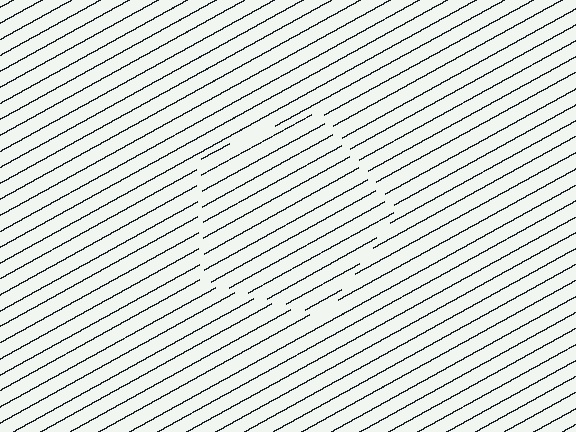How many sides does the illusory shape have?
5 sides — the line-ends trace a pentagon.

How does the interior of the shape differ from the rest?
The interior of the shape contains the same grating, shifted by half a period — the contour is defined by the phase discontinuity where line-ends from the inner and outer gratings abut.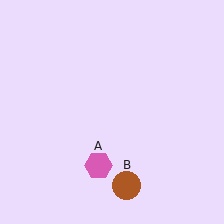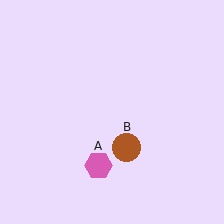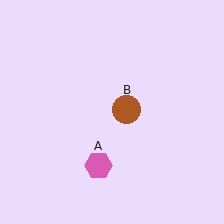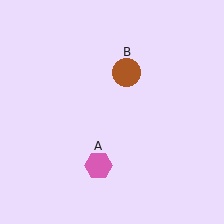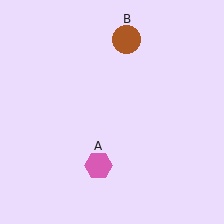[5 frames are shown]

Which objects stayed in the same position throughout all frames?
Pink hexagon (object A) remained stationary.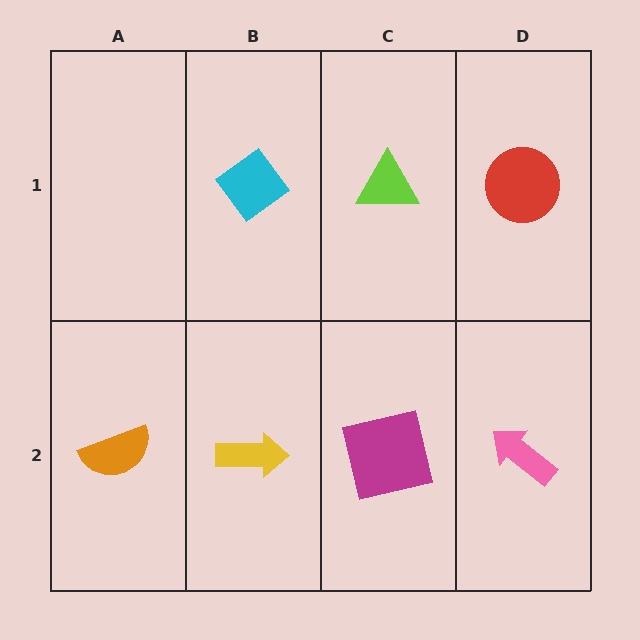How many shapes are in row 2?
4 shapes.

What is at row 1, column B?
A cyan diamond.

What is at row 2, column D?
A pink arrow.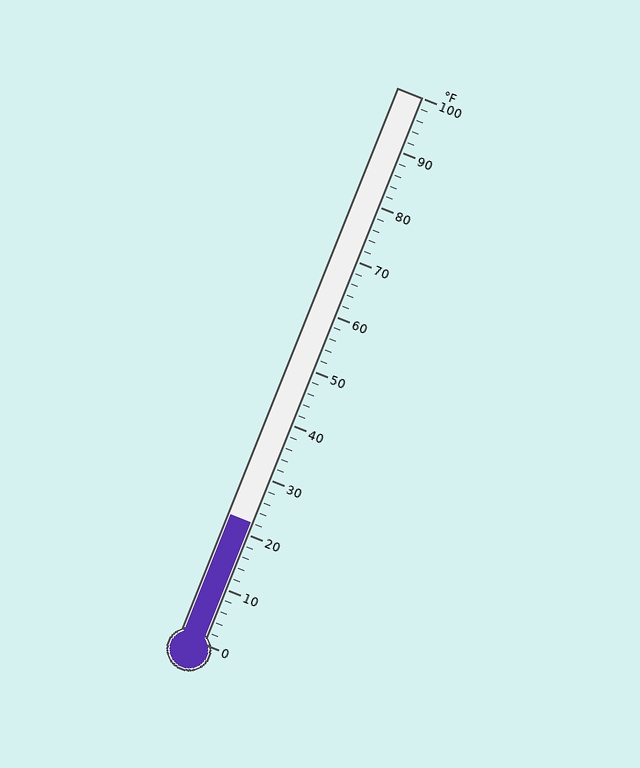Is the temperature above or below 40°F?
The temperature is below 40°F.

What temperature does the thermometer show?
The thermometer shows approximately 22°F.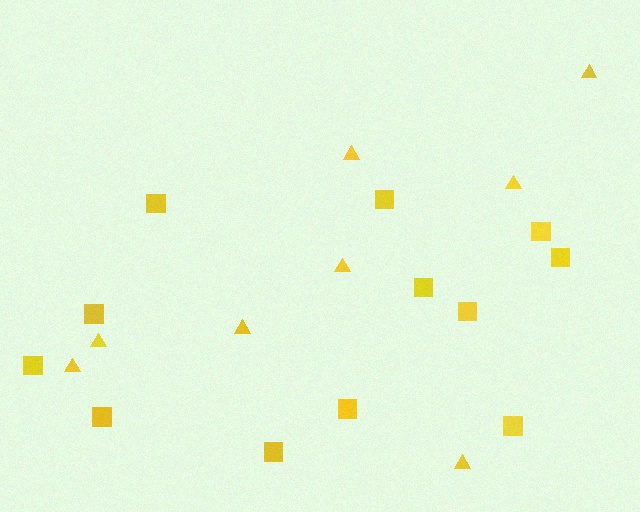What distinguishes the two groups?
There are 2 groups: one group of triangles (8) and one group of squares (12).